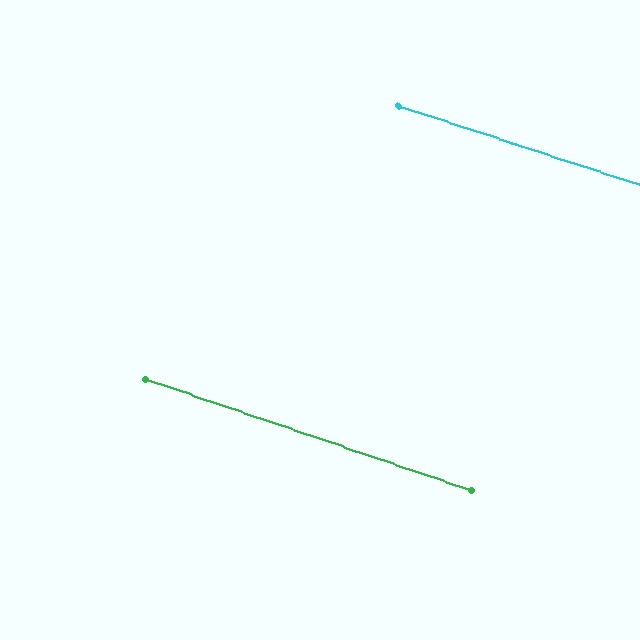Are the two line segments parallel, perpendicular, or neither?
Parallel — their directions differ by only 0.6°.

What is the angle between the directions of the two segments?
Approximately 1 degree.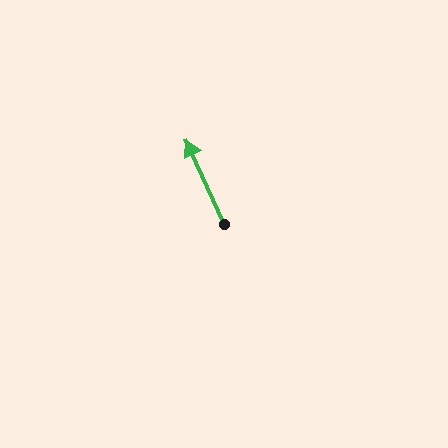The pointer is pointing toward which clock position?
Roughly 11 o'clock.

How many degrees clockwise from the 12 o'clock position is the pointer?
Approximately 336 degrees.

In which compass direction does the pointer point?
Northwest.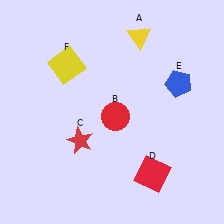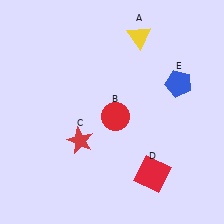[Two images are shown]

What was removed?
The yellow square (F) was removed in Image 2.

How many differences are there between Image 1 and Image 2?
There is 1 difference between the two images.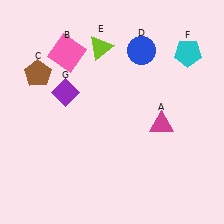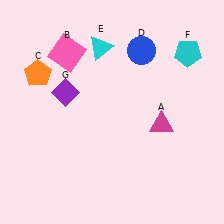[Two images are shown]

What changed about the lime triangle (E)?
In Image 1, E is lime. In Image 2, it changed to cyan.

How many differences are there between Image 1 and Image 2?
There are 2 differences between the two images.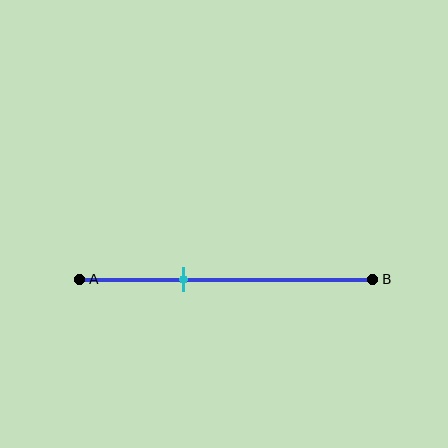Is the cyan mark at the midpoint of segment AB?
No, the mark is at about 35% from A, not at the 50% midpoint.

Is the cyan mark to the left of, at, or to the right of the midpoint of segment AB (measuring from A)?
The cyan mark is to the left of the midpoint of segment AB.